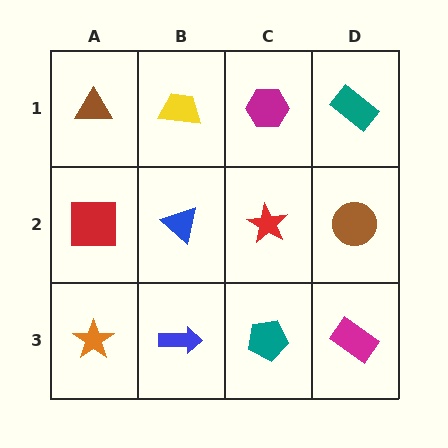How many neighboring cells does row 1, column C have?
3.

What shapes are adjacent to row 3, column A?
A red square (row 2, column A), a blue arrow (row 3, column B).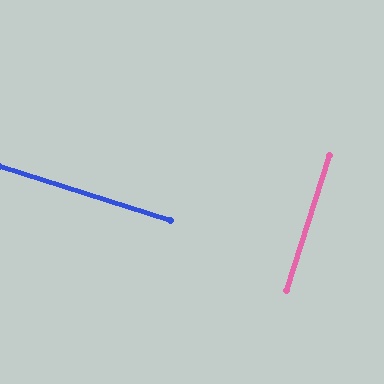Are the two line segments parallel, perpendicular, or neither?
Perpendicular — they meet at approximately 90°.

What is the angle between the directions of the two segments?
Approximately 90 degrees.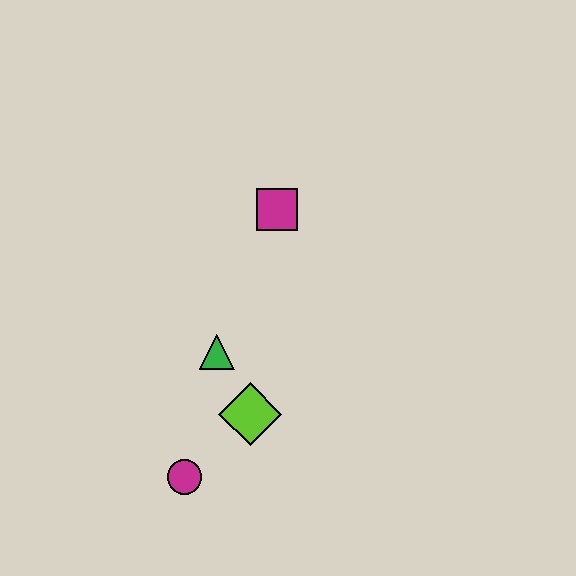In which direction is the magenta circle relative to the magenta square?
The magenta circle is below the magenta square.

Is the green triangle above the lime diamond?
Yes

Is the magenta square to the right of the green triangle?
Yes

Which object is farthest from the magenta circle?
The magenta square is farthest from the magenta circle.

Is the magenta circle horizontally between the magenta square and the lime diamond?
No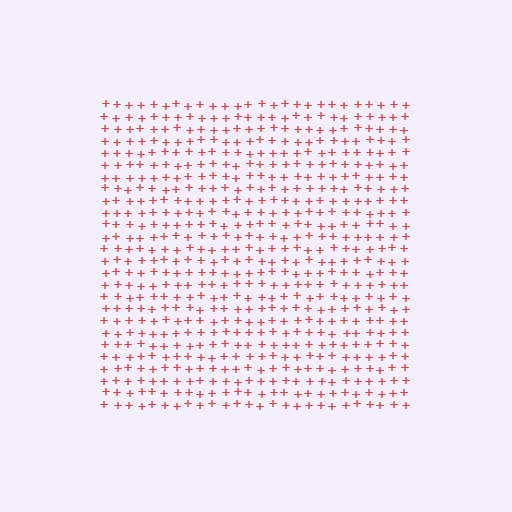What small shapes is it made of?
It is made of small plus signs.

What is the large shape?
The large shape is a square.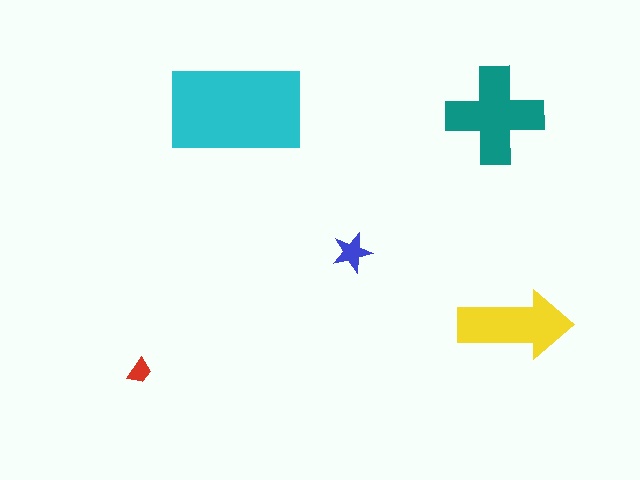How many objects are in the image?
There are 5 objects in the image.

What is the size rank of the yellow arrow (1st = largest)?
3rd.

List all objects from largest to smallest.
The cyan rectangle, the teal cross, the yellow arrow, the blue star, the red trapezoid.